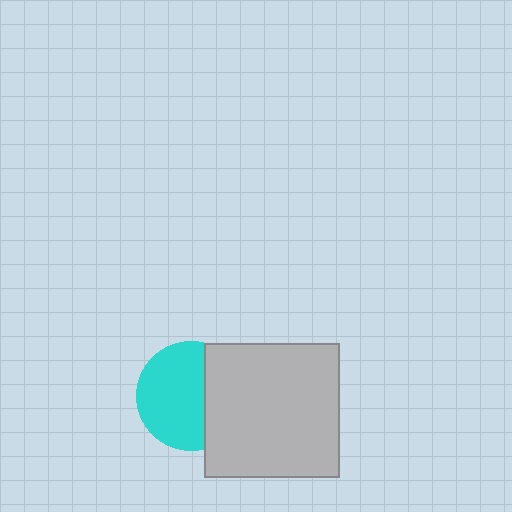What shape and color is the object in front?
The object in front is a light gray square.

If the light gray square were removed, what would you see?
You would see the complete cyan circle.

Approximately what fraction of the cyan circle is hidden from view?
Roughly 36% of the cyan circle is hidden behind the light gray square.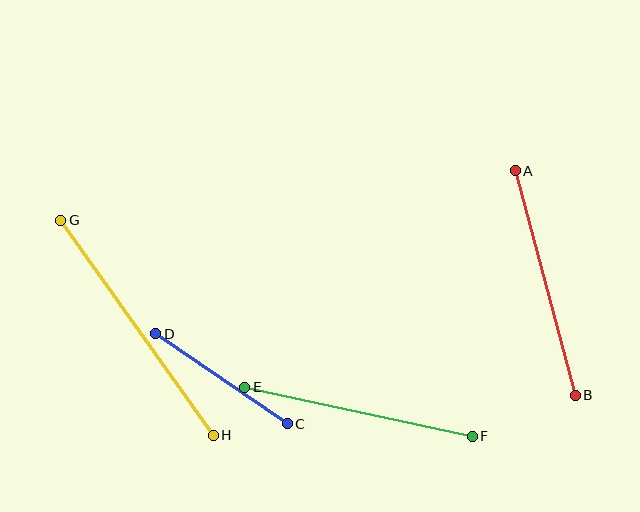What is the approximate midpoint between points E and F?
The midpoint is at approximately (358, 412) pixels.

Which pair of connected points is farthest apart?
Points G and H are farthest apart.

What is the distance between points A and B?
The distance is approximately 233 pixels.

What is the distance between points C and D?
The distance is approximately 159 pixels.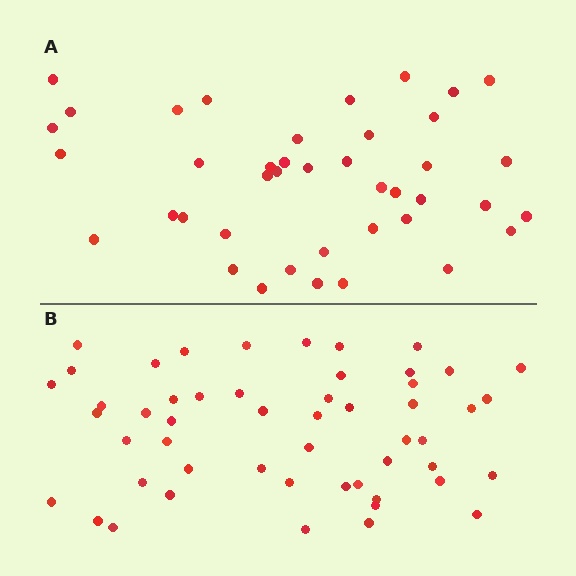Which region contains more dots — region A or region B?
Region B (the bottom region) has more dots.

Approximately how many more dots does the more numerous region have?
Region B has roughly 12 or so more dots than region A.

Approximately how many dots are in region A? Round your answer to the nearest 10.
About 40 dots. (The exact count is 41, which rounds to 40.)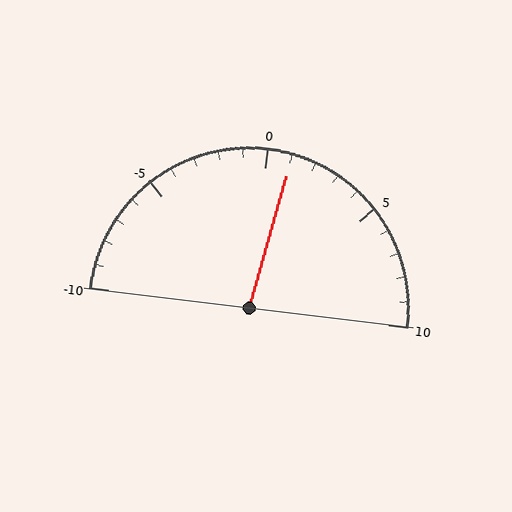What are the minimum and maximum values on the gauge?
The gauge ranges from -10 to 10.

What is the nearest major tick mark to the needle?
The nearest major tick mark is 0.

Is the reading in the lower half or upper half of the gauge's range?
The reading is in the upper half of the range (-10 to 10).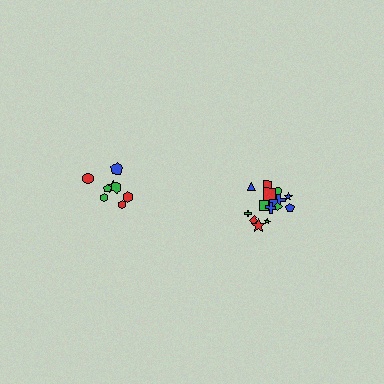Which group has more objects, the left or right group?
The right group.